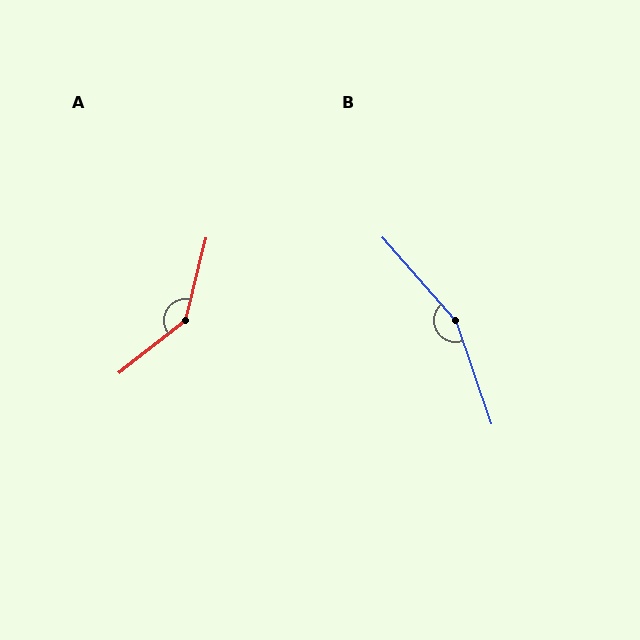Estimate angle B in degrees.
Approximately 158 degrees.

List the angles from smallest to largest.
A (142°), B (158°).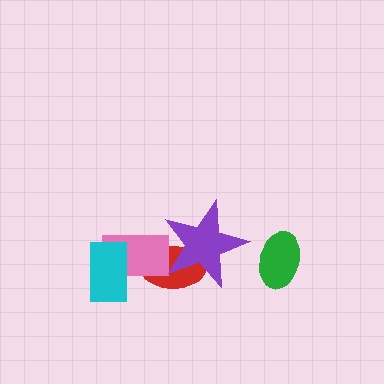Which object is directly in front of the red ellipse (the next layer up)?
The pink rectangle is directly in front of the red ellipse.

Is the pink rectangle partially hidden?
Yes, it is partially covered by another shape.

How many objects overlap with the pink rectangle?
3 objects overlap with the pink rectangle.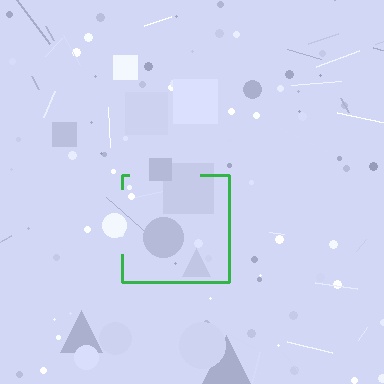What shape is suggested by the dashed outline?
The dashed outline suggests a square.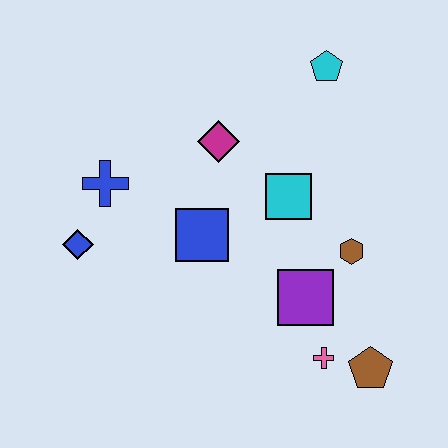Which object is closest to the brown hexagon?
The purple square is closest to the brown hexagon.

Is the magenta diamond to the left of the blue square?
No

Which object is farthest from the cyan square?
The blue diamond is farthest from the cyan square.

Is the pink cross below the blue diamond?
Yes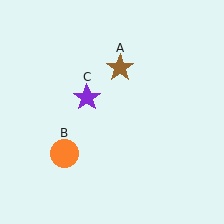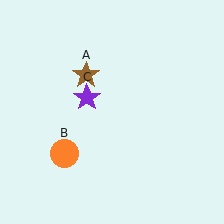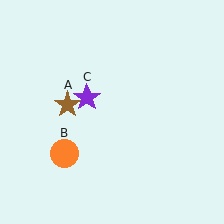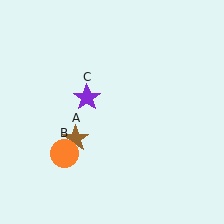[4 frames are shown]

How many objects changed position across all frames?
1 object changed position: brown star (object A).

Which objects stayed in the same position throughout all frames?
Orange circle (object B) and purple star (object C) remained stationary.